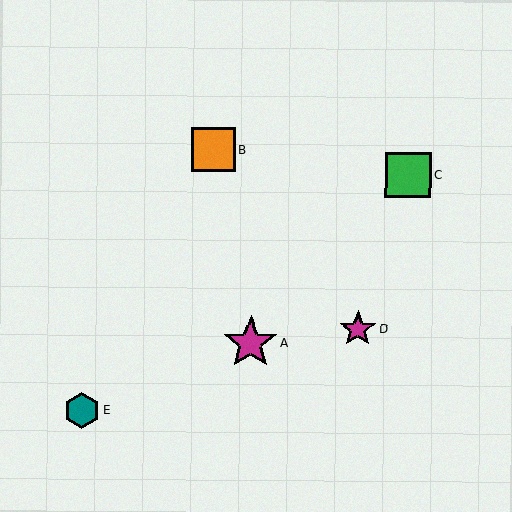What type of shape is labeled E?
Shape E is a teal hexagon.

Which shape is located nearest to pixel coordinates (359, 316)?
The magenta star (labeled D) at (358, 329) is nearest to that location.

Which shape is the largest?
The magenta star (labeled A) is the largest.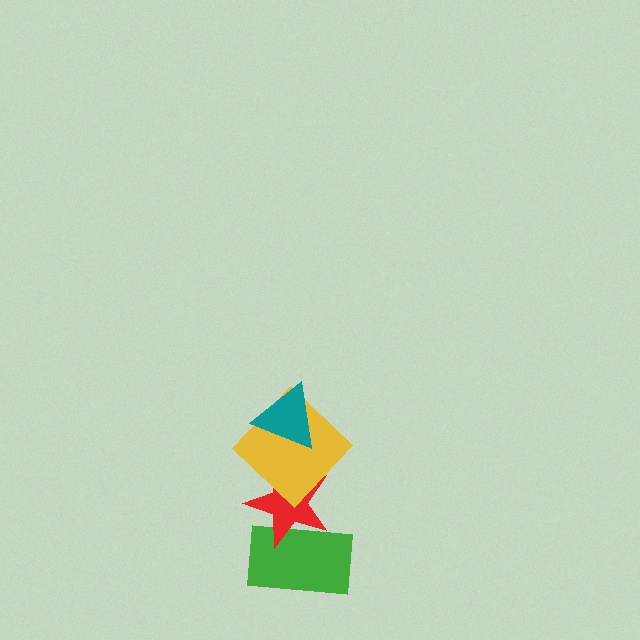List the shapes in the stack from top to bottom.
From top to bottom: the teal triangle, the yellow diamond, the red star, the green rectangle.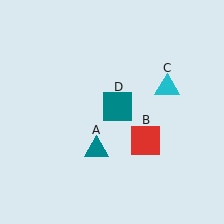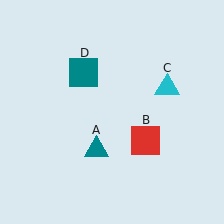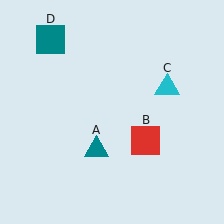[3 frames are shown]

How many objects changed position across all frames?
1 object changed position: teal square (object D).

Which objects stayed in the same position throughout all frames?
Teal triangle (object A) and red square (object B) and cyan triangle (object C) remained stationary.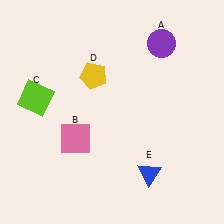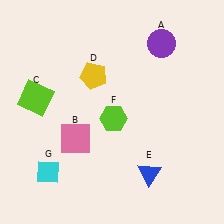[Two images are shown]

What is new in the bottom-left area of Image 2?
A cyan diamond (G) was added in the bottom-left area of Image 2.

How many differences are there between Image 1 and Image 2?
There are 2 differences between the two images.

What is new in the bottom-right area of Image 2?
A lime hexagon (F) was added in the bottom-right area of Image 2.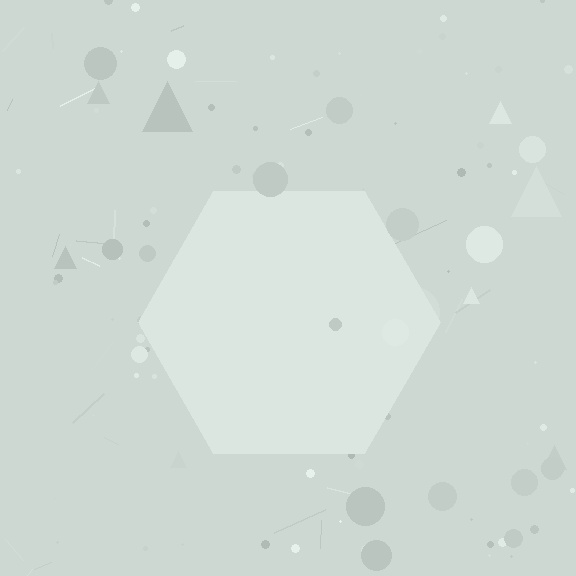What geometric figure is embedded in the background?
A hexagon is embedded in the background.